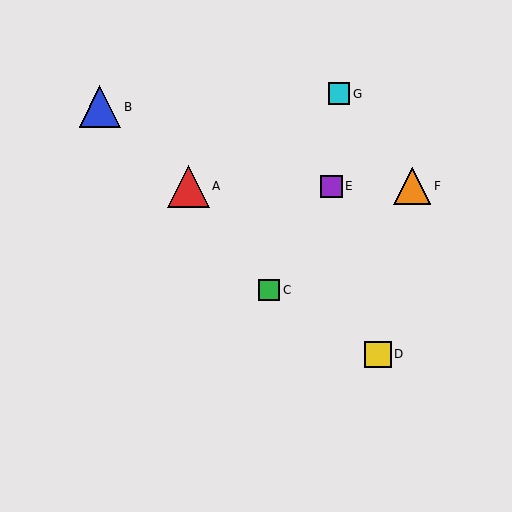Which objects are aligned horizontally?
Objects A, E, F are aligned horizontally.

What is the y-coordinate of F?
Object F is at y≈186.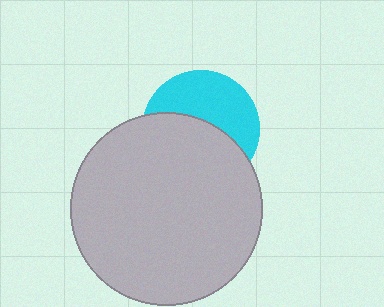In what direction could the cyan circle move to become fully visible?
The cyan circle could move up. That would shift it out from behind the light gray circle entirely.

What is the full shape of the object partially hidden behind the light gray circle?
The partially hidden object is a cyan circle.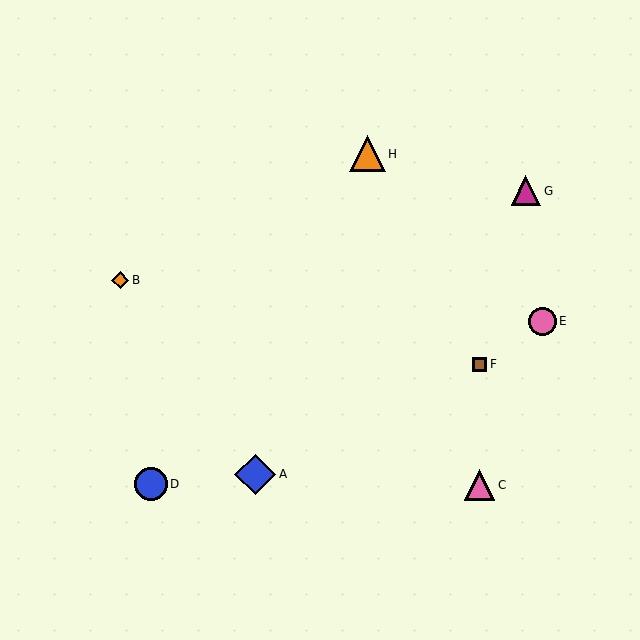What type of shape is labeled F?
Shape F is a brown square.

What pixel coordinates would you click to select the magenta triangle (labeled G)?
Click at (526, 191) to select the magenta triangle G.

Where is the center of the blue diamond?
The center of the blue diamond is at (255, 474).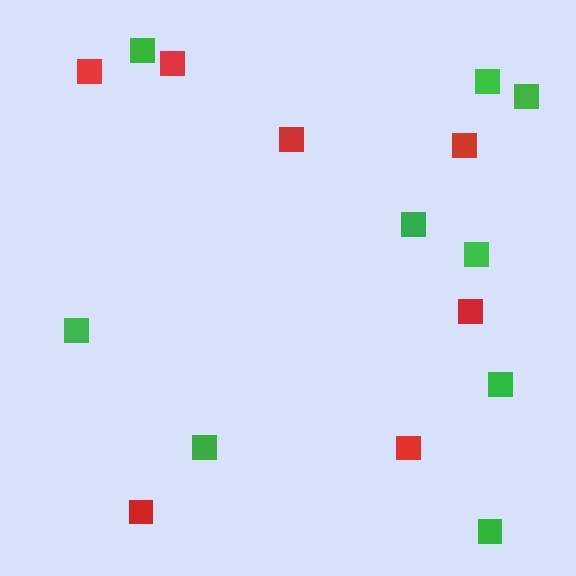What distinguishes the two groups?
There are 2 groups: one group of green squares (9) and one group of red squares (7).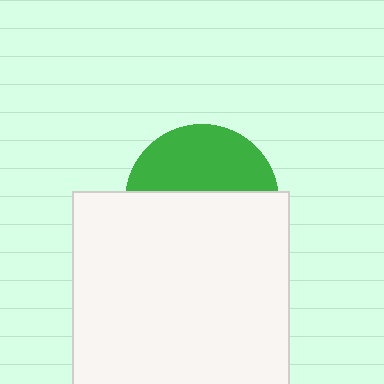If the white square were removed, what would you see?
You would see the complete green circle.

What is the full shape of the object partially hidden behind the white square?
The partially hidden object is a green circle.